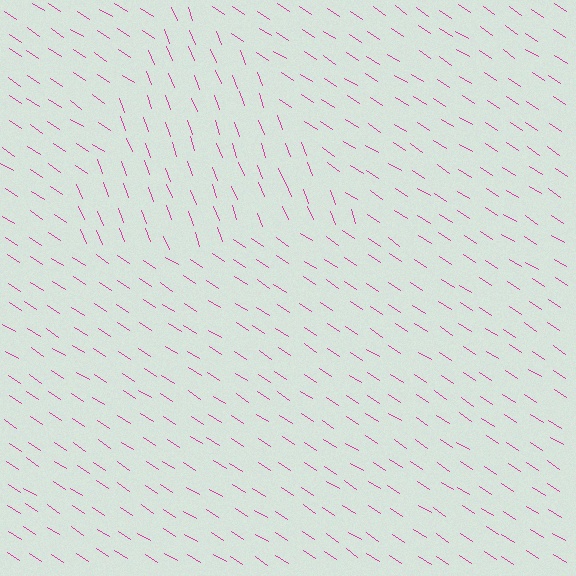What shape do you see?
I see a triangle.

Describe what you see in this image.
The image is filled with small magenta line segments. A triangle region in the image has lines oriented differently from the surrounding lines, creating a visible texture boundary.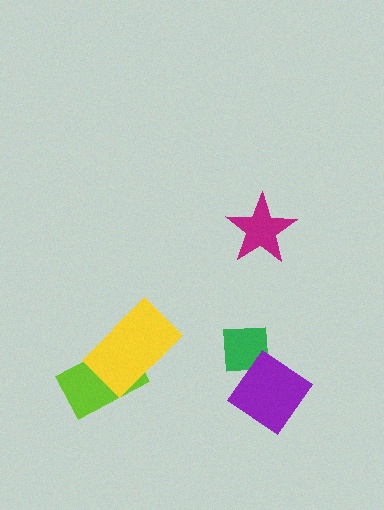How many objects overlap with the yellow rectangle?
1 object overlaps with the yellow rectangle.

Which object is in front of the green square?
The purple diamond is in front of the green square.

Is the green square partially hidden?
Yes, it is partially covered by another shape.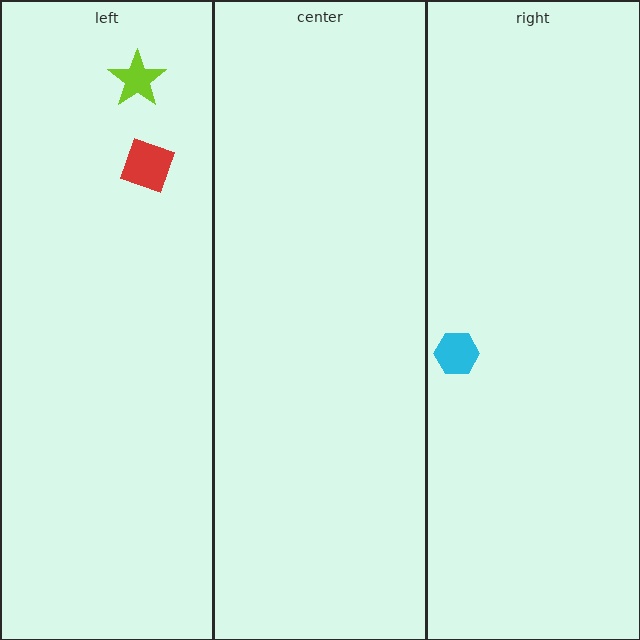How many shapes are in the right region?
1.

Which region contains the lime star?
The left region.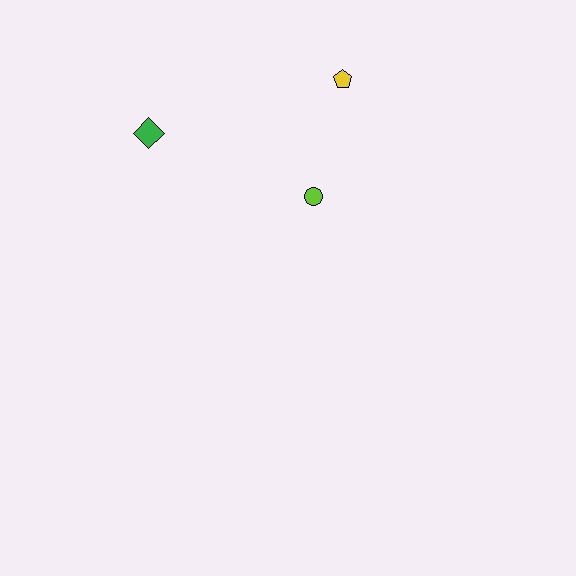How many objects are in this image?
There are 3 objects.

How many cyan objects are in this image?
There are no cyan objects.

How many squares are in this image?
There are no squares.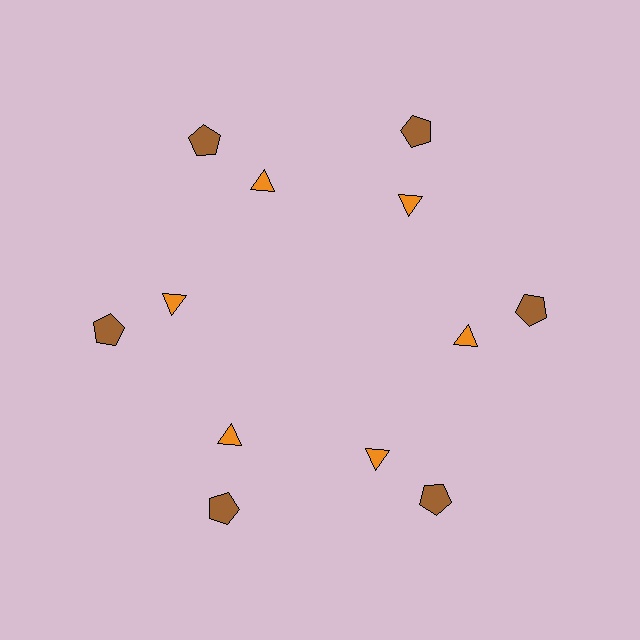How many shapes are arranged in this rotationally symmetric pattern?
There are 12 shapes, arranged in 6 groups of 2.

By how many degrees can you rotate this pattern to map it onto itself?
The pattern maps onto itself every 60 degrees of rotation.